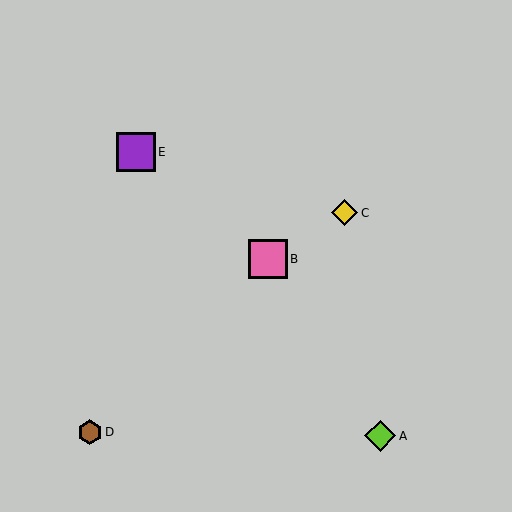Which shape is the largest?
The pink square (labeled B) is the largest.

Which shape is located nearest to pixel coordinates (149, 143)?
The purple square (labeled E) at (136, 152) is nearest to that location.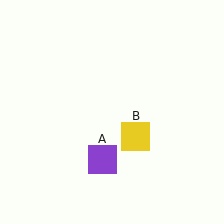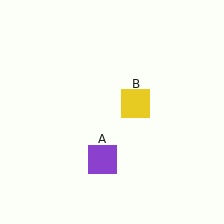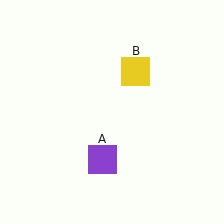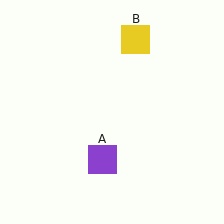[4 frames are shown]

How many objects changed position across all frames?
1 object changed position: yellow square (object B).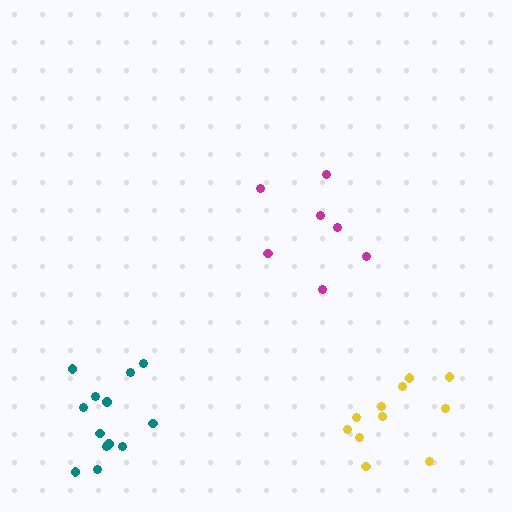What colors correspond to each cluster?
The clusters are colored: teal, magenta, yellow.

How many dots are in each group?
Group 1: 13 dots, Group 2: 7 dots, Group 3: 11 dots (31 total).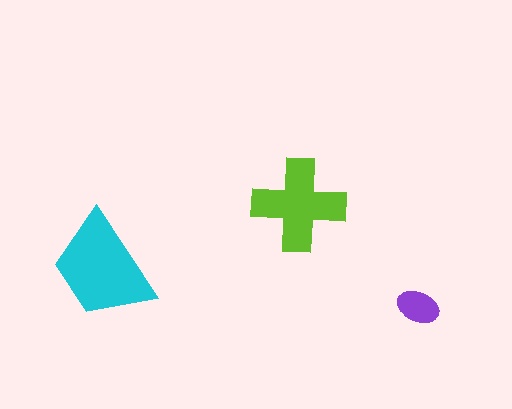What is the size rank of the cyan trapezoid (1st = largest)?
1st.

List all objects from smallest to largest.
The purple ellipse, the lime cross, the cyan trapezoid.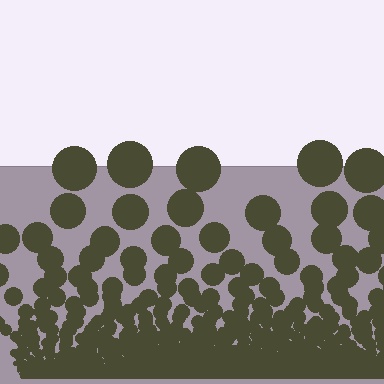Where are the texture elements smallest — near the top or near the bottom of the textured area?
Near the bottom.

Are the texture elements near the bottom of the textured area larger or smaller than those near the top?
Smaller. The gradient is inverted — elements near the bottom are smaller and denser.